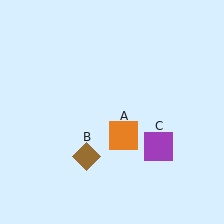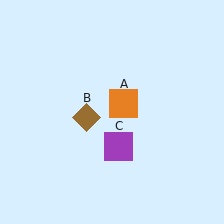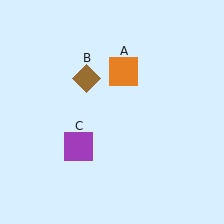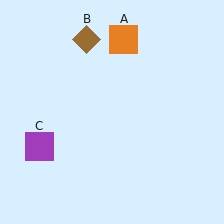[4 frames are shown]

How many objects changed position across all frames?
3 objects changed position: orange square (object A), brown diamond (object B), purple square (object C).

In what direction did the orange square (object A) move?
The orange square (object A) moved up.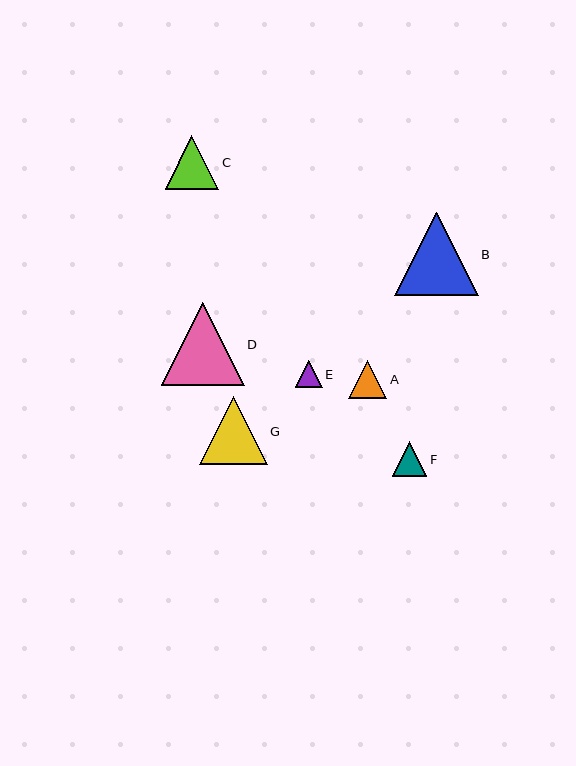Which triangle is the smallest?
Triangle E is the smallest with a size of approximately 26 pixels.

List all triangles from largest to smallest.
From largest to smallest: B, D, G, C, A, F, E.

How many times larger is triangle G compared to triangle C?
Triangle G is approximately 1.3 times the size of triangle C.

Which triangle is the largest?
Triangle B is the largest with a size of approximately 83 pixels.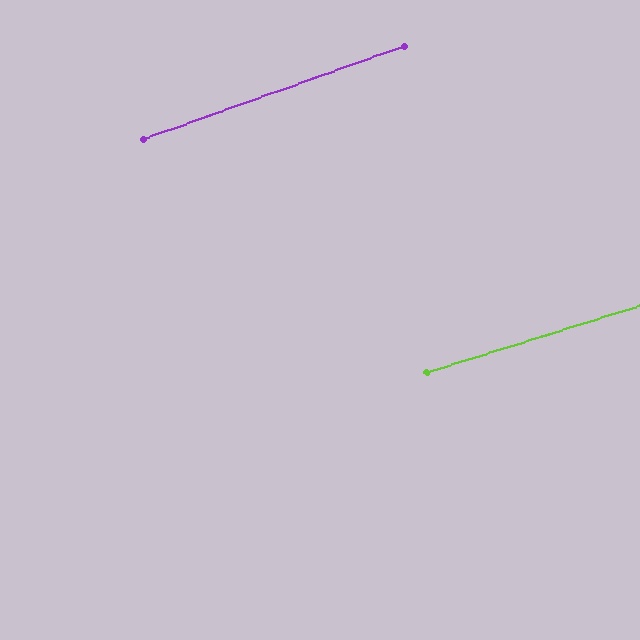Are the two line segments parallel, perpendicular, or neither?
Parallel — their directions differ by only 2.0°.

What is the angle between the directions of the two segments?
Approximately 2 degrees.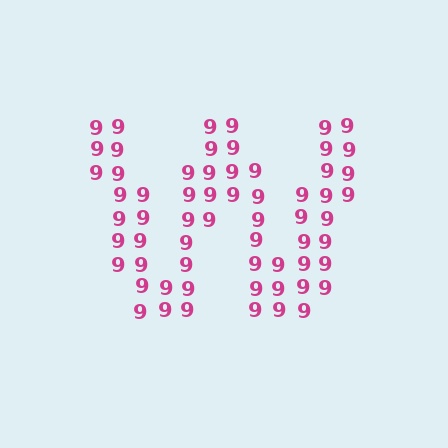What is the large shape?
The large shape is the letter W.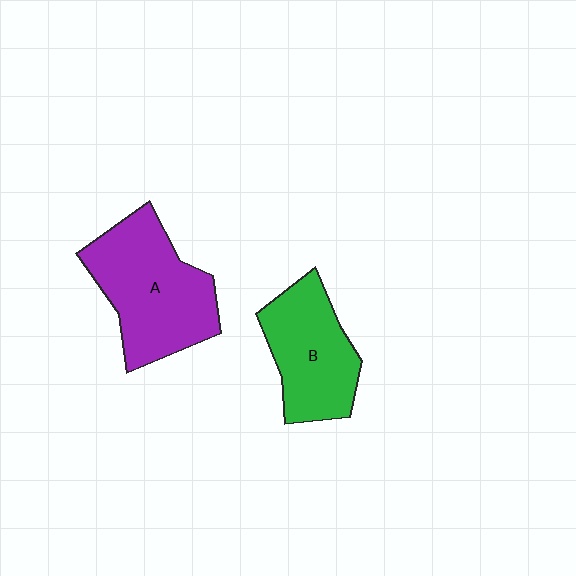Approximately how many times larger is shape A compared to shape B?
Approximately 1.3 times.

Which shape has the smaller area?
Shape B (green).